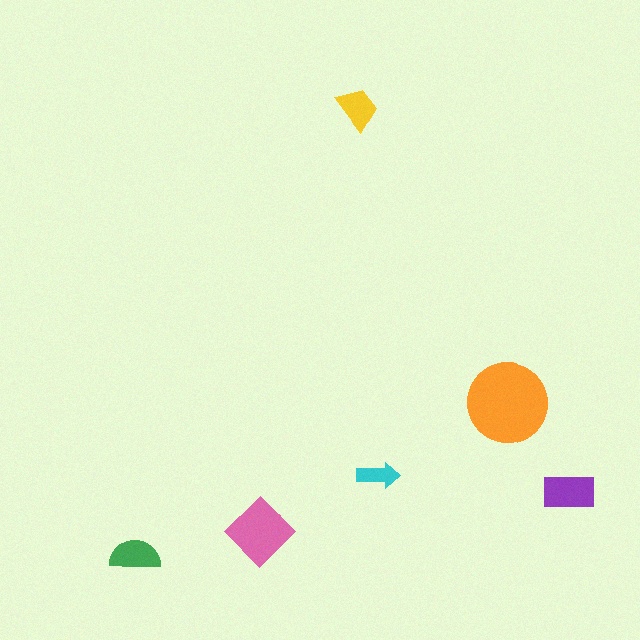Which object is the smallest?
The cyan arrow.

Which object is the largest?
The orange circle.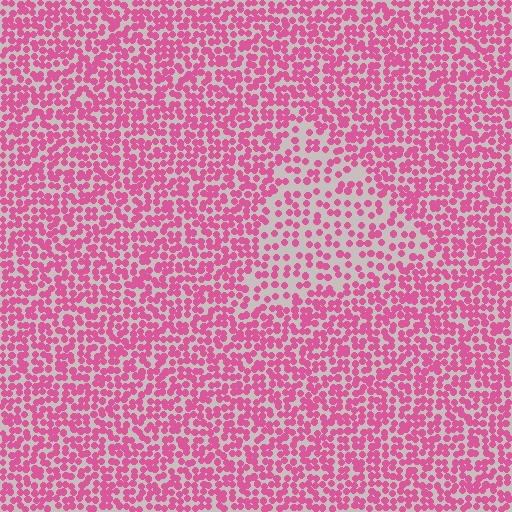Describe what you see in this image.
The image contains small pink elements arranged at two different densities. A triangle-shaped region is visible where the elements are less densely packed than the surrounding area.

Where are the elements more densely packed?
The elements are more densely packed outside the triangle boundary.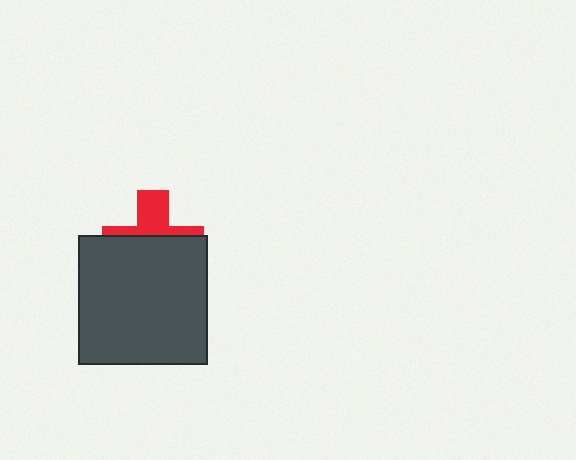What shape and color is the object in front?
The object in front is a dark gray square.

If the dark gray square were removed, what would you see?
You would see the complete red cross.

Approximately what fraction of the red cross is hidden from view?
Roughly 61% of the red cross is hidden behind the dark gray square.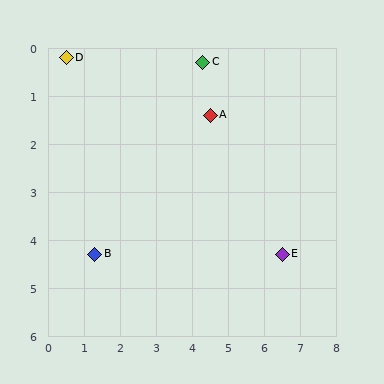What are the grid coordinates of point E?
Point E is at approximately (6.5, 4.3).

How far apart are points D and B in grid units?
Points D and B are about 4.2 grid units apart.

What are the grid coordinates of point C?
Point C is at approximately (4.3, 0.3).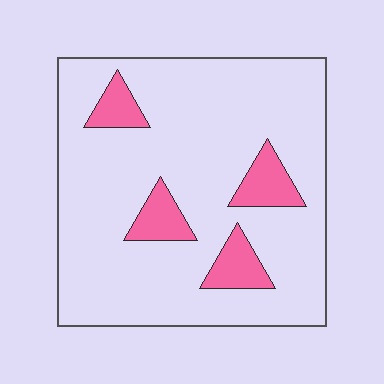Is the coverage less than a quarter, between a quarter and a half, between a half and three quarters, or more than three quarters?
Less than a quarter.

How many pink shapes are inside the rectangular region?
4.